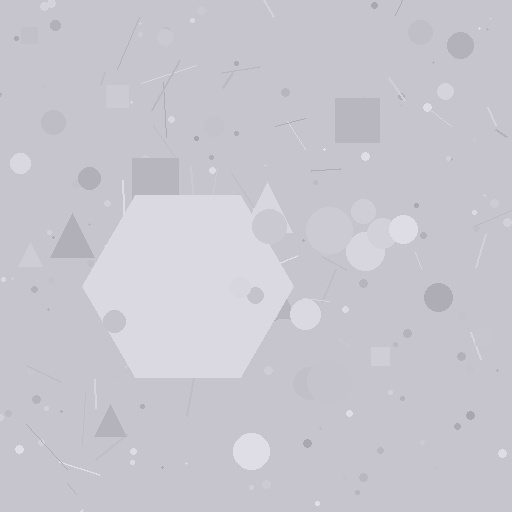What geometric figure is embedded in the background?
A hexagon is embedded in the background.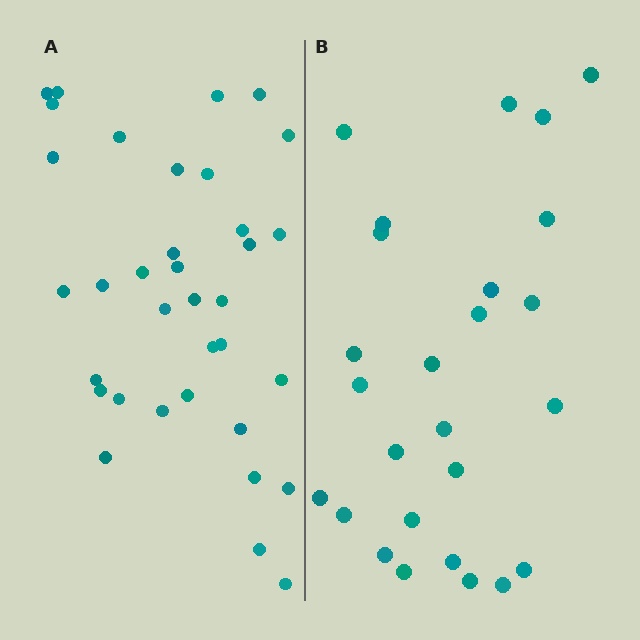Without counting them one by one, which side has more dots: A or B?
Region A (the left region) has more dots.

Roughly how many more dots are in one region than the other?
Region A has roughly 8 or so more dots than region B.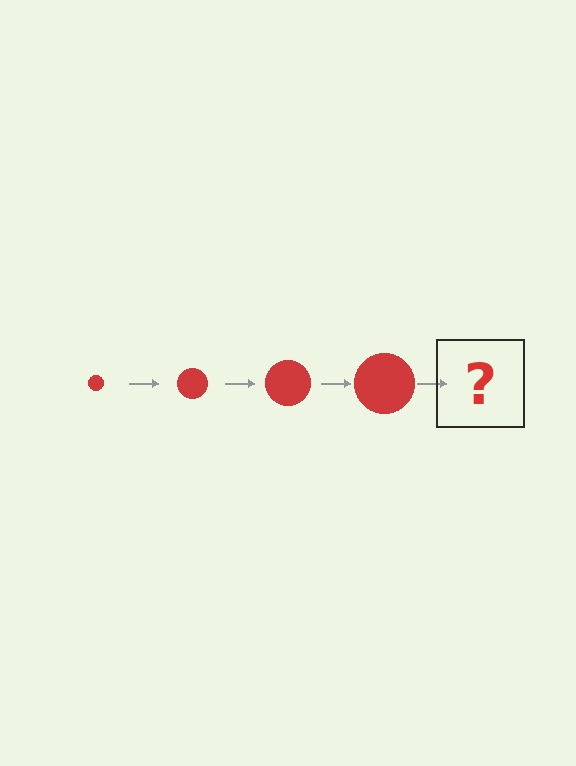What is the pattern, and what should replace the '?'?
The pattern is that the circle gets progressively larger each step. The '?' should be a red circle, larger than the previous one.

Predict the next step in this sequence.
The next step is a red circle, larger than the previous one.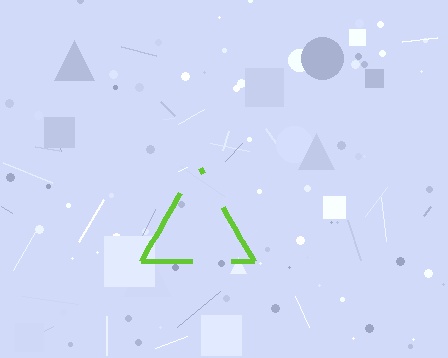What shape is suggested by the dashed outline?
The dashed outline suggests a triangle.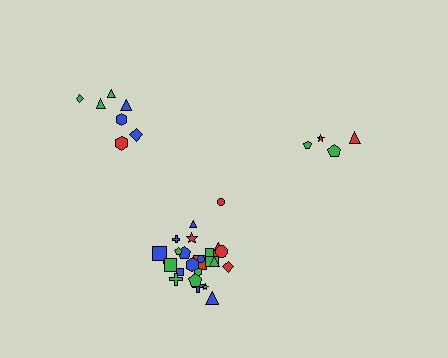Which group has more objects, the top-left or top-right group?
The top-left group.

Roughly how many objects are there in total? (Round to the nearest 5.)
Roughly 35 objects in total.